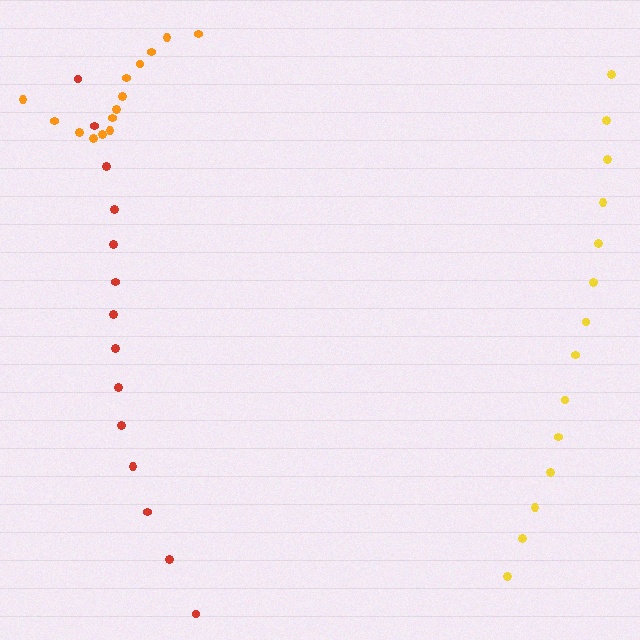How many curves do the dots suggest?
There are 3 distinct paths.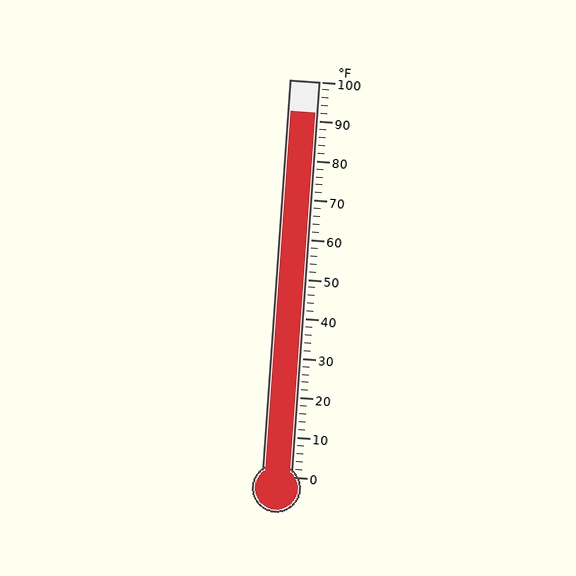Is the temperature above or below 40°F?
The temperature is above 40°F.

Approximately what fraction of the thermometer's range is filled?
The thermometer is filled to approximately 90% of its range.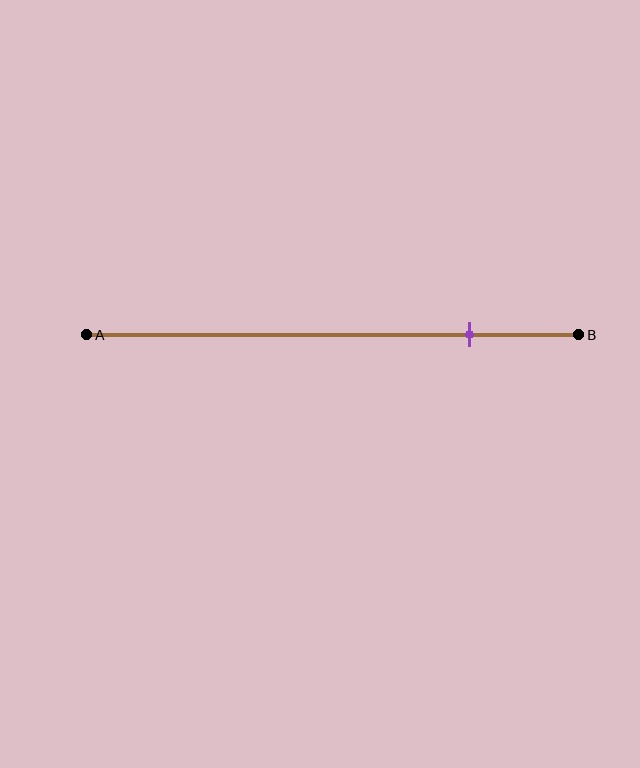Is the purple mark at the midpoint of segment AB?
No, the mark is at about 80% from A, not at the 50% midpoint.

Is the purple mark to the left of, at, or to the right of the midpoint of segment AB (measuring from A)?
The purple mark is to the right of the midpoint of segment AB.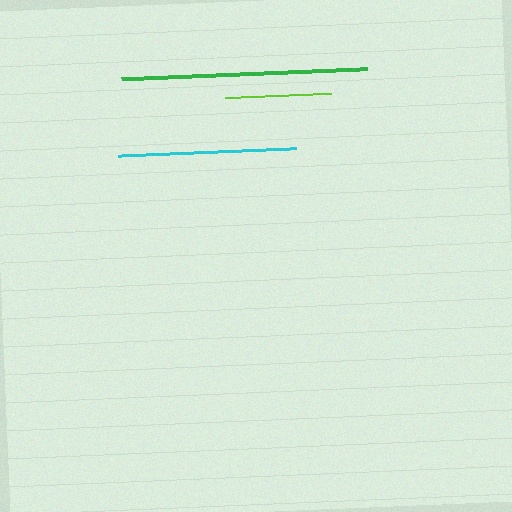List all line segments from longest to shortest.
From longest to shortest: green, cyan, lime.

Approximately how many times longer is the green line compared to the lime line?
The green line is approximately 2.3 times the length of the lime line.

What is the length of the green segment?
The green segment is approximately 246 pixels long.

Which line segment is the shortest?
The lime line is the shortest at approximately 106 pixels.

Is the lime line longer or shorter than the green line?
The green line is longer than the lime line.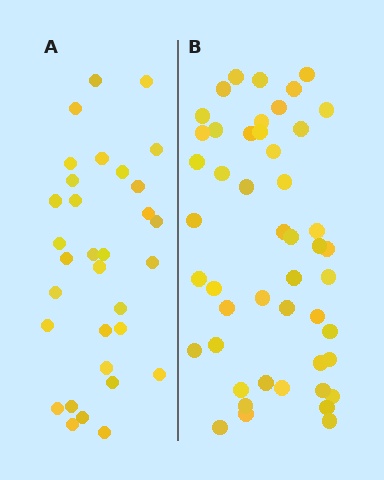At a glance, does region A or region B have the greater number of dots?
Region B (the right region) has more dots.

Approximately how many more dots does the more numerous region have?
Region B has approximately 15 more dots than region A.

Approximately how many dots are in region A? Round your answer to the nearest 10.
About 30 dots. (The exact count is 32, which rounds to 30.)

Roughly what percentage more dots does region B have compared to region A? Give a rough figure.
About 50% more.